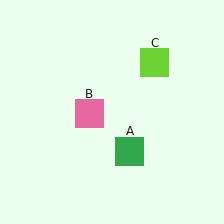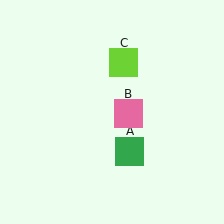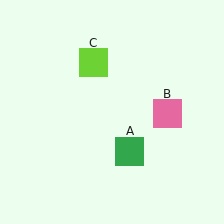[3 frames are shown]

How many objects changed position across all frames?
2 objects changed position: pink square (object B), lime square (object C).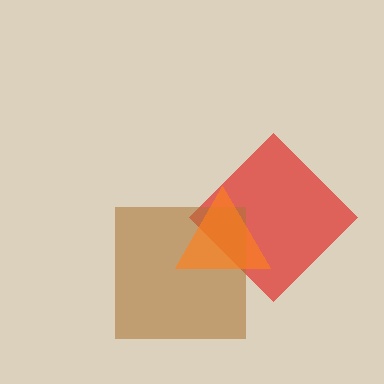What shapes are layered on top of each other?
The layered shapes are: a red diamond, a brown square, an orange triangle.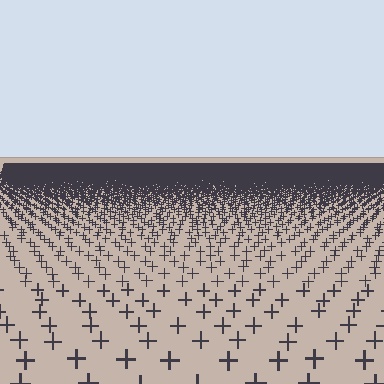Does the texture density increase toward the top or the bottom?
Density increases toward the top.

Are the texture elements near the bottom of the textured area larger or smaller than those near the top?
Larger. Near the bottom, elements are closer to the viewer and appear at a bigger on-screen size.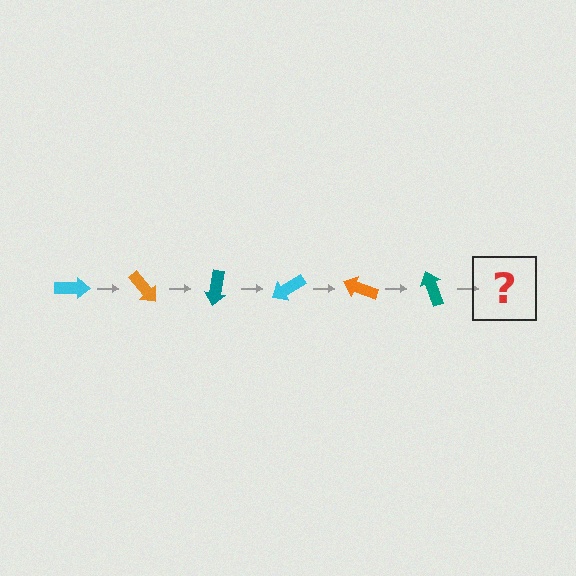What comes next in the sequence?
The next element should be a cyan arrow, rotated 300 degrees from the start.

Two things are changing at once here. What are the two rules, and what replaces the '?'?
The two rules are that it rotates 50 degrees each step and the color cycles through cyan, orange, and teal. The '?' should be a cyan arrow, rotated 300 degrees from the start.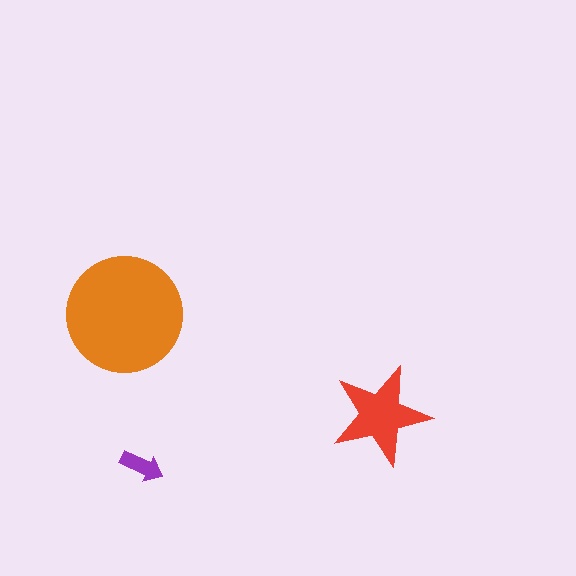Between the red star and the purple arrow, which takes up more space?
The red star.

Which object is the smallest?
The purple arrow.